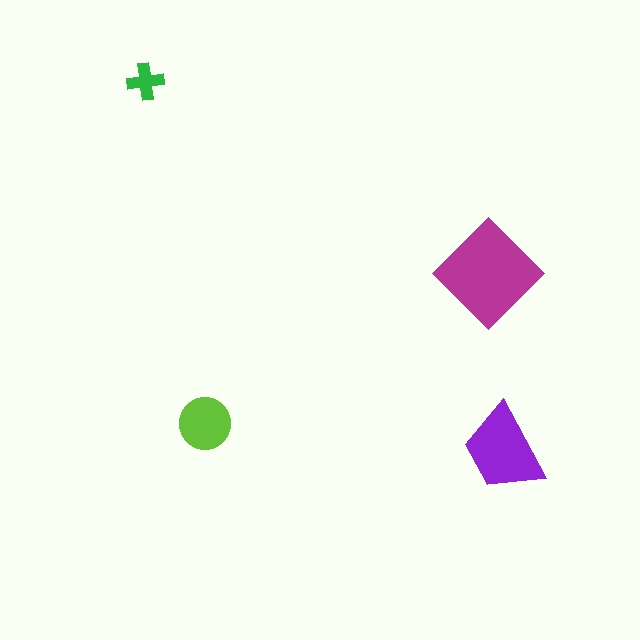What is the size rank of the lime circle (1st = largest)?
3rd.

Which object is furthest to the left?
The green cross is leftmost.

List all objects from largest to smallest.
The magenta diamond, the purple trapezoid, the lime circle, the green cross.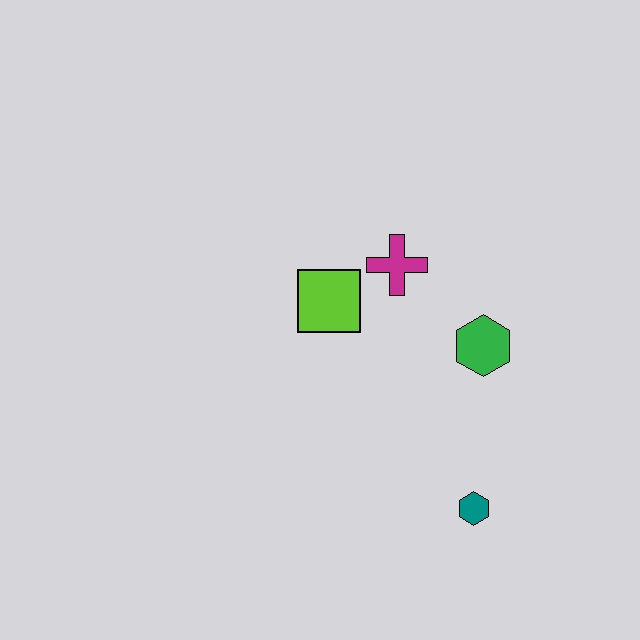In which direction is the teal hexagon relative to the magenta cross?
The teal hexagon is below the magenta cross.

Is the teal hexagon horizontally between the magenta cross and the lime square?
No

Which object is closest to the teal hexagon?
The green hexagon is closest to the teal hexagon.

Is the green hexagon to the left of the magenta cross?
No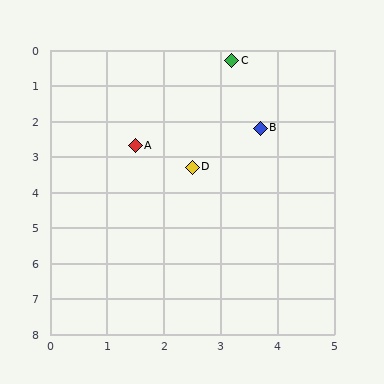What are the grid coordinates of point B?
Point B is at approximately (3.7, 2.2).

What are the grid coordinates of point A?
Point A is at approximately (1.5, 2.7).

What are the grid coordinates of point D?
Point D is at approximately (2.5, 3.3).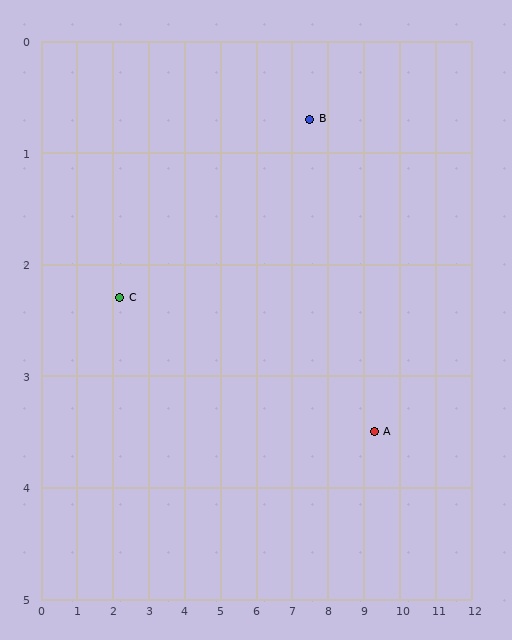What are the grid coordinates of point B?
Point B is at approximately (7.5, 0.7).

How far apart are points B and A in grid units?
Points B and A are about 3.3 grid units apart.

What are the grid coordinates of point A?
Point A is at approximately (9.3, 3.5).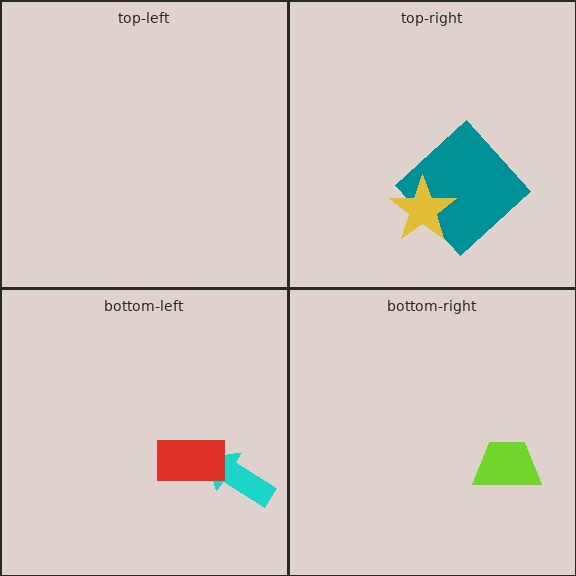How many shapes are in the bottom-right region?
1.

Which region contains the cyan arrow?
The bottom-left region.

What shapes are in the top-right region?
The teal diamond, the yellow star.